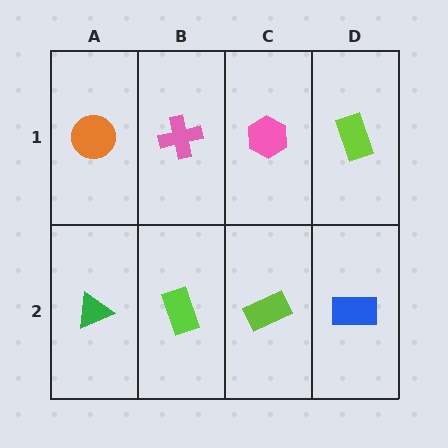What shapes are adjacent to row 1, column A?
A green triangle (row 2, column A), a pink cross (row 1, column B).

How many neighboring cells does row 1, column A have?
2.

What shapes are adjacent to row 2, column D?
A lime rectangle (row 1, column D), a lime rectangle (row 2, column C).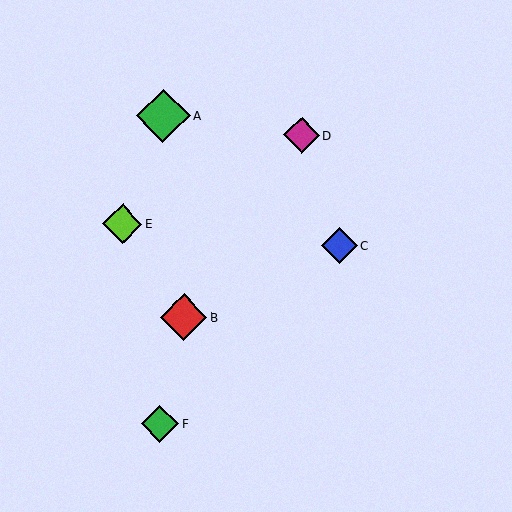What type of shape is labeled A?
Shape A is a green diamond.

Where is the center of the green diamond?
The center of the green diamond is at (160, 424).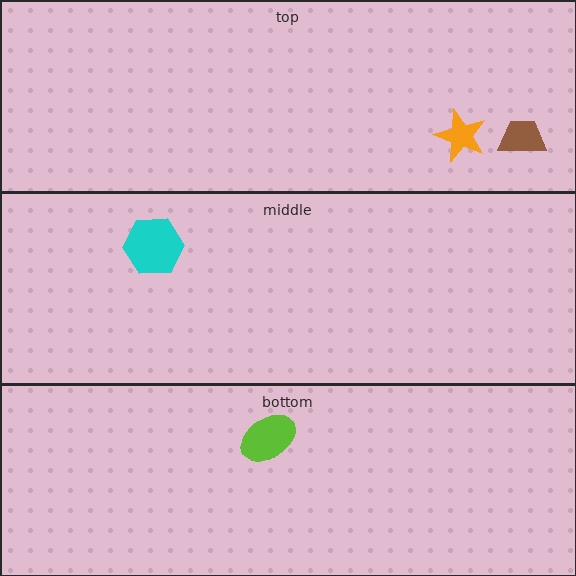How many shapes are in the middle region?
1.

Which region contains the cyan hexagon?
The middle region.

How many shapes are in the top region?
2.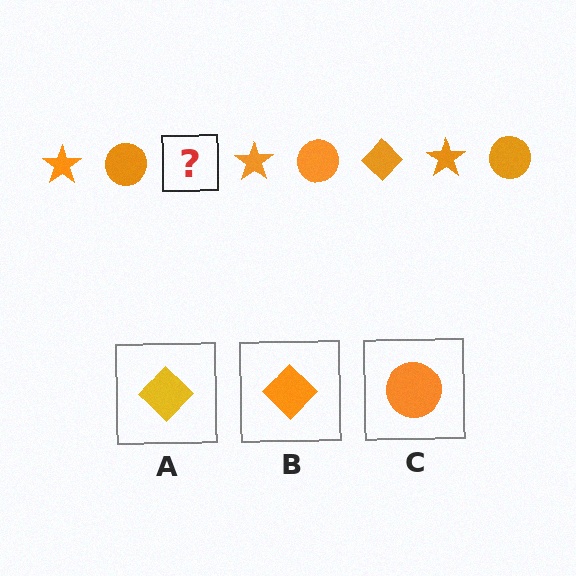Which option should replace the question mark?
Option B.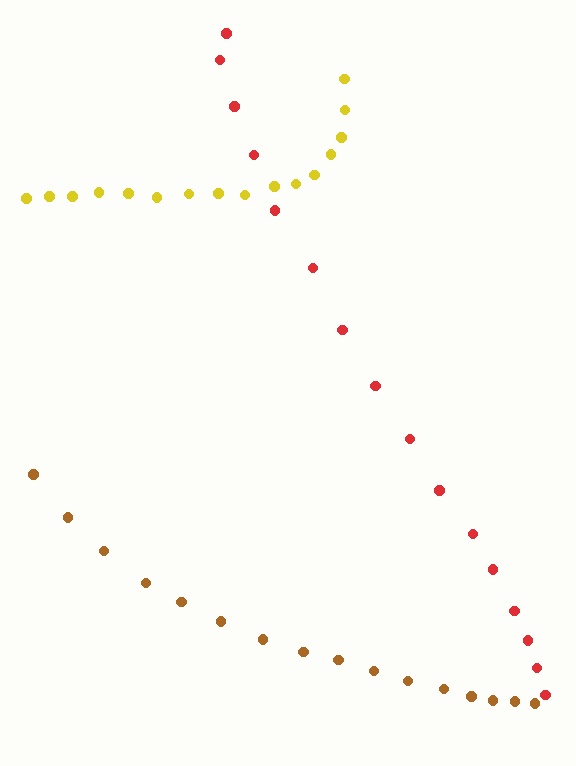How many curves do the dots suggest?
There are 3 distinct paths.